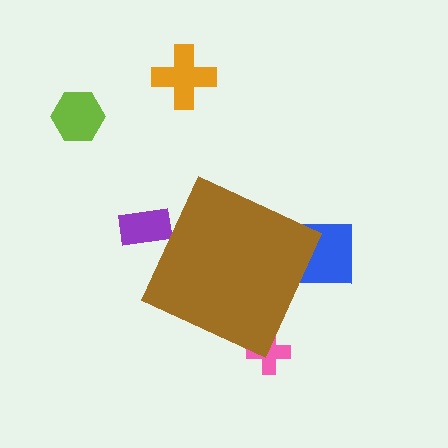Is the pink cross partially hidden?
Yes, the pink cross is partially hidden behind the brown diamond.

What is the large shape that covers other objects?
A brown diamond.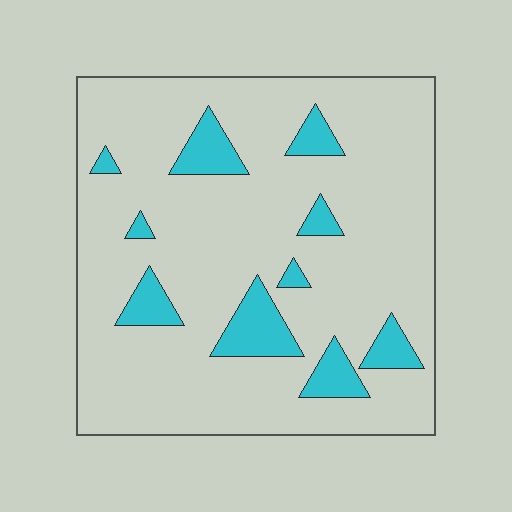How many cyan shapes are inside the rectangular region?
10.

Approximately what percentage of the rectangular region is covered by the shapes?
Approximately 15%.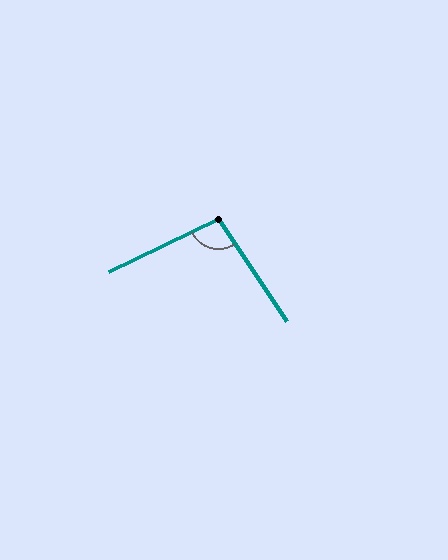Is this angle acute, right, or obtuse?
It is obtuse.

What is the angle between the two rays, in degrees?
Approximately 98 degrees.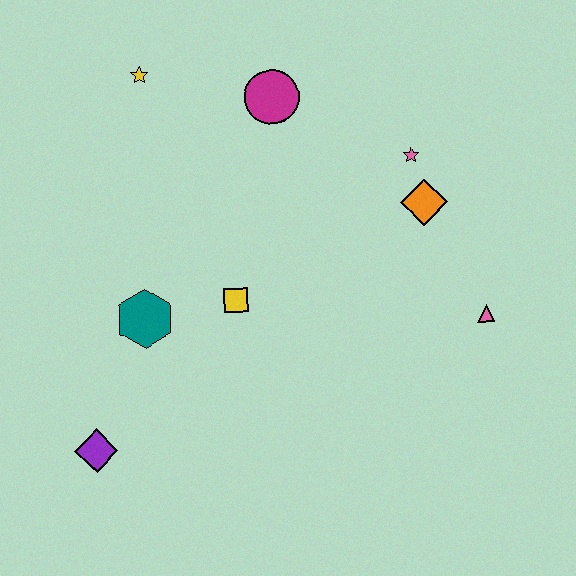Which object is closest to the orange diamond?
The pink star is closest to the orange diamond.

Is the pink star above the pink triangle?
Yes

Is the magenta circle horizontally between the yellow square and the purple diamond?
No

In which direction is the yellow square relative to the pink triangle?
The yellow square is to the left of the pink triangle.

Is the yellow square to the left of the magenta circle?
Yes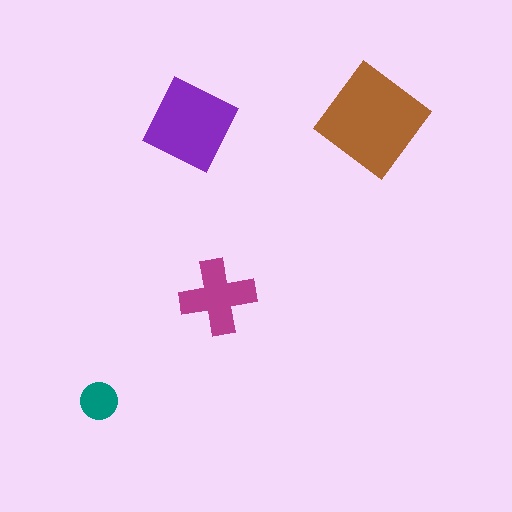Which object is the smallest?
The teal circle.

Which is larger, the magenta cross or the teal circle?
The magenta cross.